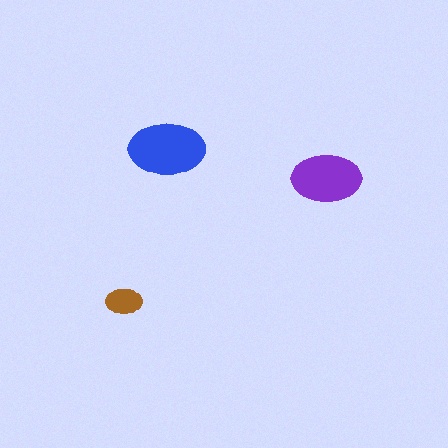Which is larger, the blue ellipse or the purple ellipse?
The blue one.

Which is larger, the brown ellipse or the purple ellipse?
The purple one.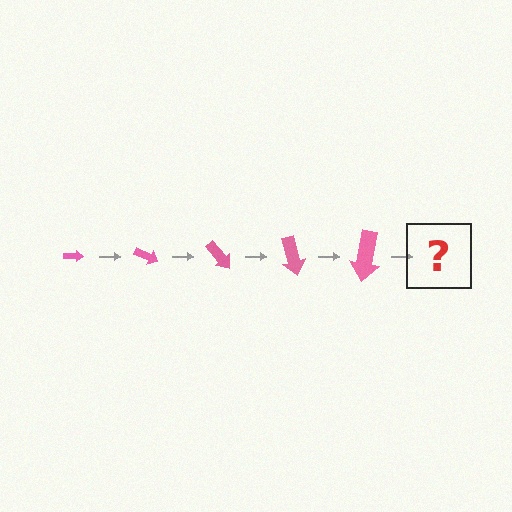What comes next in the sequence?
The next element should be an arrow, larger than the previous one and rotated 125 degrees from the start.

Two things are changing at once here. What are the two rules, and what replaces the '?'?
The two rules are that the arrow grows larger each step and it rotates 25 degrees each step. The '?' should be an arrow, larger than the previous one and rotated 125 degrees from the start.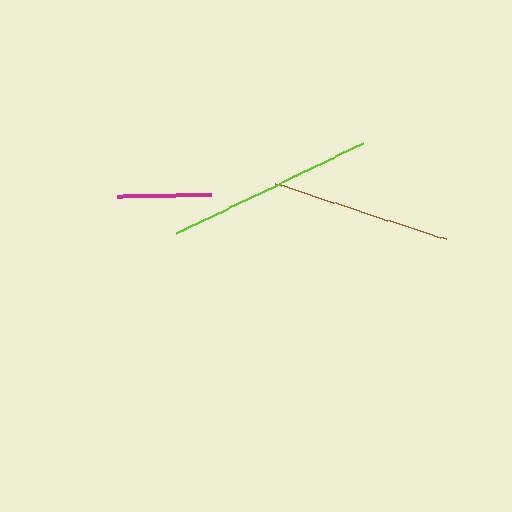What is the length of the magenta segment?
The magenta segment is approximately 94 pixels long.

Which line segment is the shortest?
The magenta line is the shortest at approximately 94 pixels.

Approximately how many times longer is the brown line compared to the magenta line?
The brown line is approximately 1.9 times the length of the magenta line.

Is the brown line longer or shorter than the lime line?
The lime line is longer than the brown line.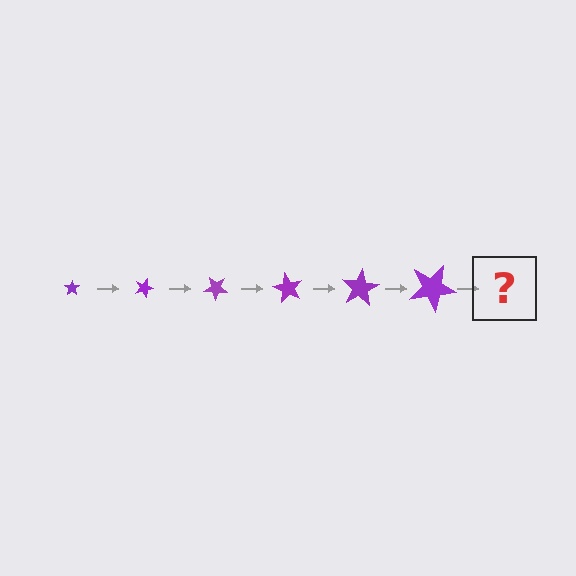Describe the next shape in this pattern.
It should be a star, larger than the previous one and rotated 120 degrees from the start.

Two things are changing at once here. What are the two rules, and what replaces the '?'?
The two rules are that the star grows larger each step and it rotates 20 degrees each step. The '?' should be a star, larger than the previous one and rotated 120 degrees from the start.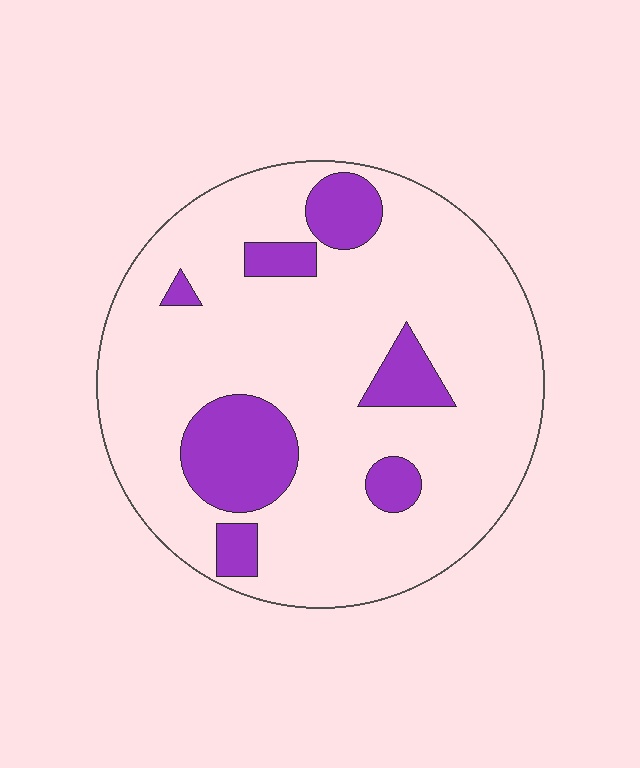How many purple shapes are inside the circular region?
7.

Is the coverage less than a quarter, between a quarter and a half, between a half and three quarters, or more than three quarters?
Less than a quarter.